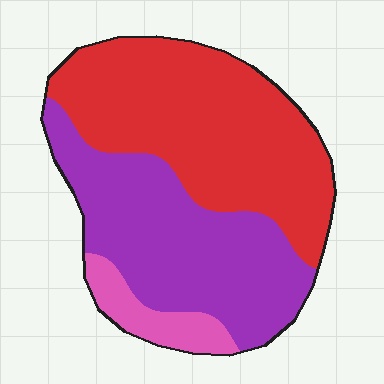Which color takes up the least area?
Pink, at roughly 10%.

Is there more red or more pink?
Red.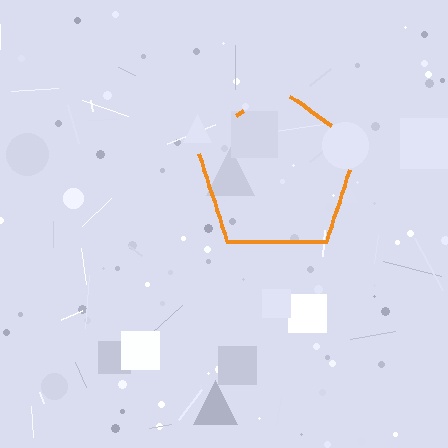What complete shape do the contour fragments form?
The contour fragments form a pentagon.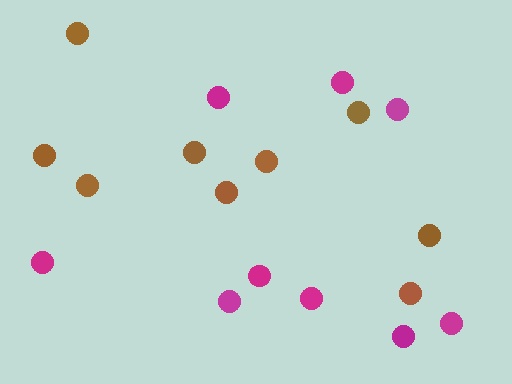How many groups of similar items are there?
There are 2 groups: one group of brown circles (9) and one group of magenta circles (9).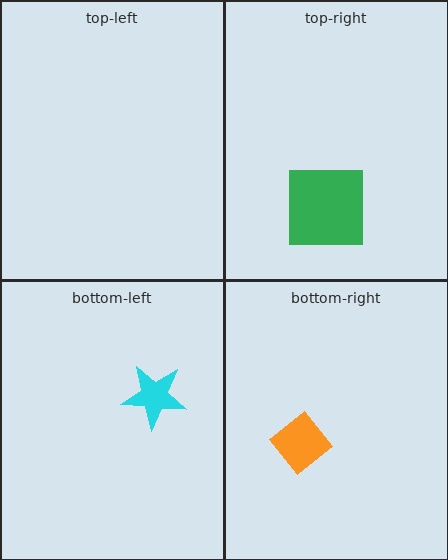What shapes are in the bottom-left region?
The cyan star.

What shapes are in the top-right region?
The green square.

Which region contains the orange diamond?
The bottom-right region.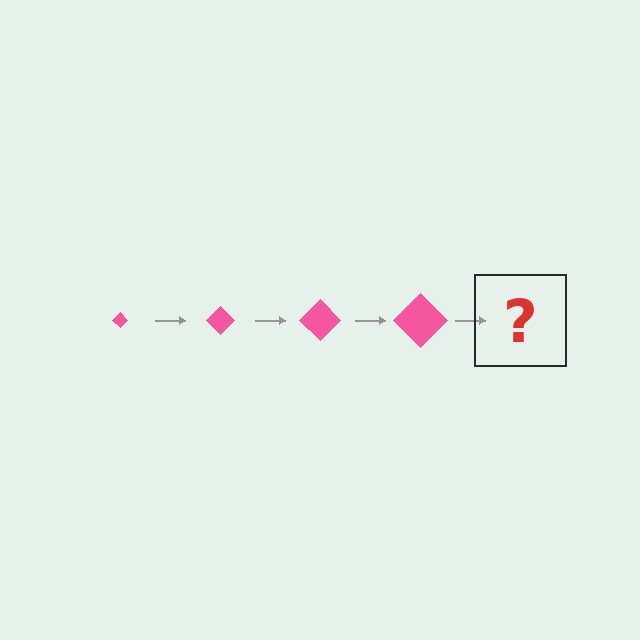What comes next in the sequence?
The next element should be a pink diamond, larger than the previous one.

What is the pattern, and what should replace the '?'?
The pattern is that the diamond gets progressively larger each step. The '?' should be a pink diamond, larger than the previous one.